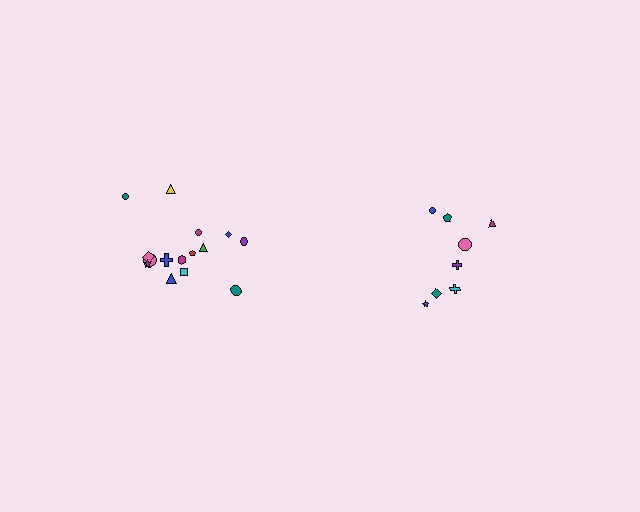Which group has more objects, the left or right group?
The left group.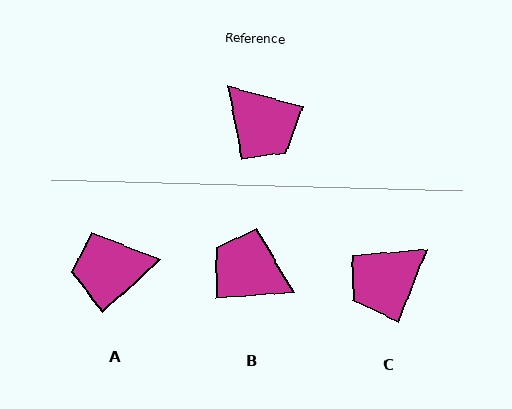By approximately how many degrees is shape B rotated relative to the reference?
Approximately 161 degrees clockwise.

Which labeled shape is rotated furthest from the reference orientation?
B, about 161 degrees away.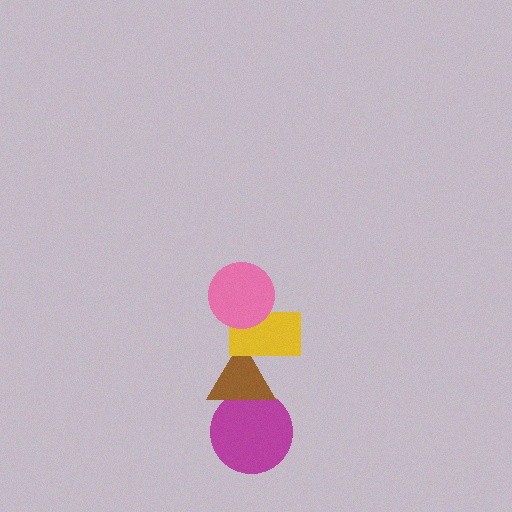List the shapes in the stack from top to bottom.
From top to bottom: the pink circle, the yellow rectangle, the brown triangle, the magenta circle.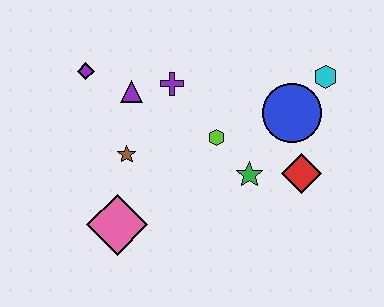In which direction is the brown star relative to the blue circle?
The brown star is to the left of the blue circle.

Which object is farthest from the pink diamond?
The cyan hexagon is farthest from the pink diamond.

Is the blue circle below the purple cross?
Yes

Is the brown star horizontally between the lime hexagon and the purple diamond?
Yes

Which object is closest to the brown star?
The purple triangle is closest to the brown star.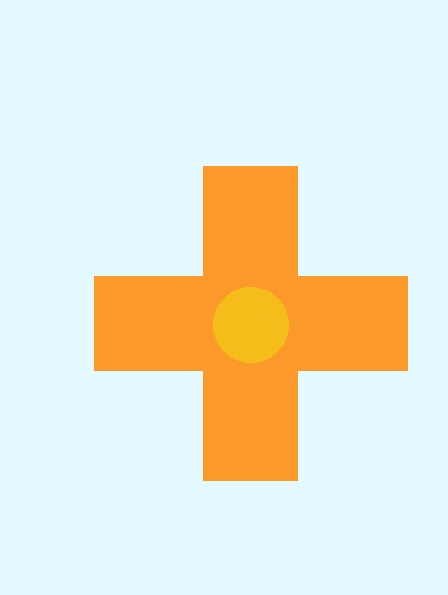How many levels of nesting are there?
2.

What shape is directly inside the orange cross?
The yellow circle.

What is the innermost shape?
The yellow circle.